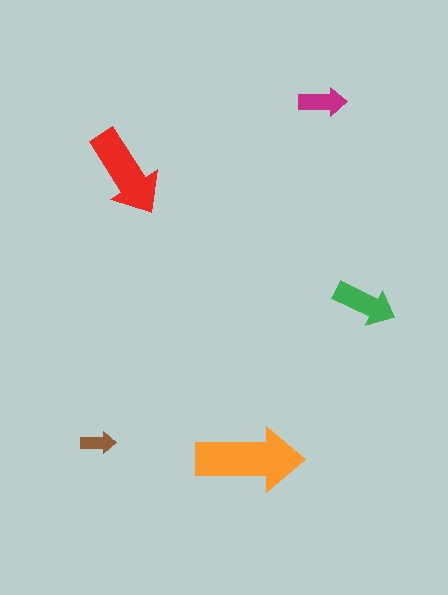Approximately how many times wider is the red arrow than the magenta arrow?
About 2 times wider.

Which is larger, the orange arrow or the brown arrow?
The orange one.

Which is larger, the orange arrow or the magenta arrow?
The orange one.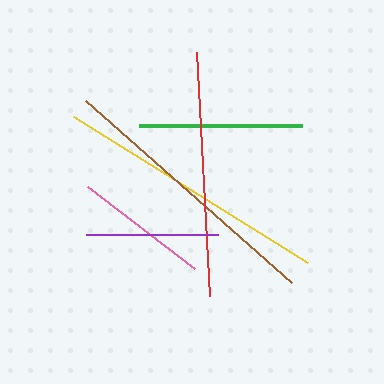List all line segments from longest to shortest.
From longest to shortest: yellow, brown, red, green, pink, purple.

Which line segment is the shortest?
The purple line is the shortest at approximately 131 pixels.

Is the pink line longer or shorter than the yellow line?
The yellow line is longer than the pink line.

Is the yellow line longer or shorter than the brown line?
The yellow line is longer than the brown line.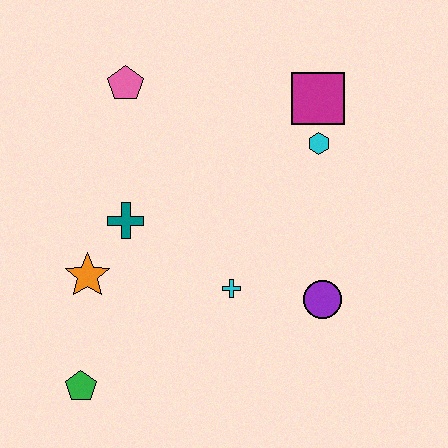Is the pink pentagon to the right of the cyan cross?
No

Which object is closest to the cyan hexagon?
The magenta square is closest to the cyan hexagon.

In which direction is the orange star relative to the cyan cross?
The orange star is to the left of the cyan cross.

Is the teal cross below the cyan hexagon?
Yes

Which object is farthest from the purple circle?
The pink pentagon is farthest from the purple circle.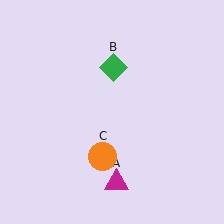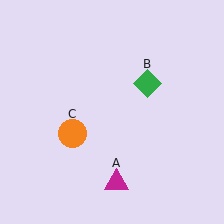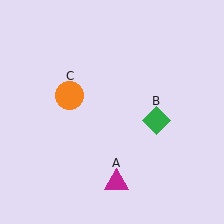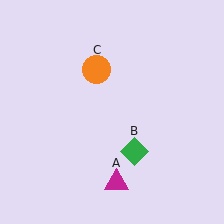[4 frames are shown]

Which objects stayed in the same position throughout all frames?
Magenta triangle (object A) remained stationary.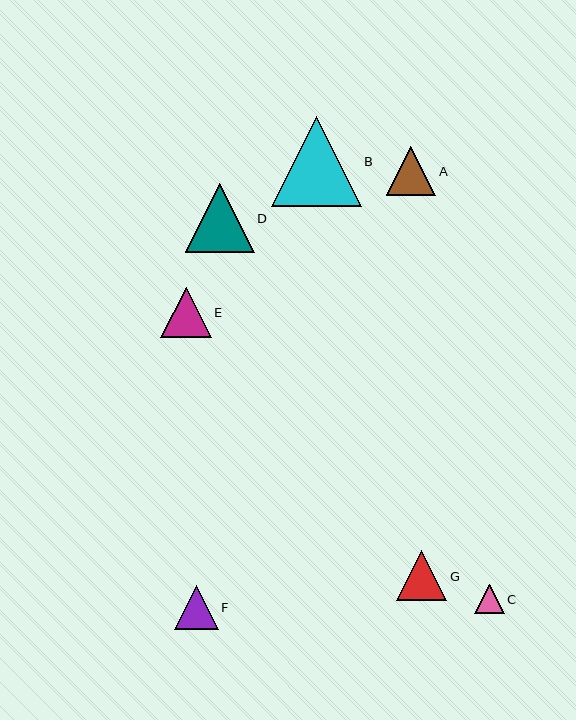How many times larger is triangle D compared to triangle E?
Triangle D is approximately 1.4 times the size of triangle E.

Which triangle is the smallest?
Triangle C is the smallest with a size of approximately 29 pixels.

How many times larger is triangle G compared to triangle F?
Triangle G is approximately 1.2 times the size of triangle F.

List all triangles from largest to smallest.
From largest to smallest: B, D, E, G, A, F, C.